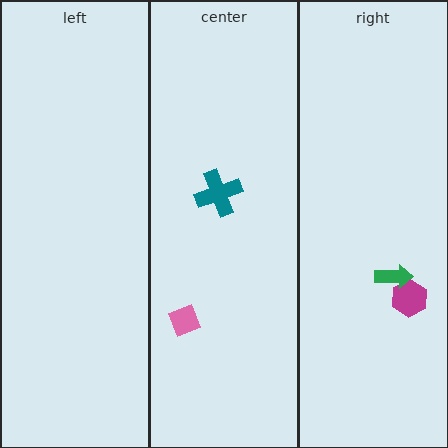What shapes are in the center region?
The teal cross, the pink diamond.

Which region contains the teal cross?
The center region.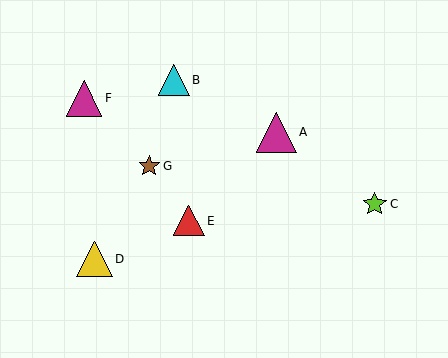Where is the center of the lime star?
The center of the lime star is at (375, 204).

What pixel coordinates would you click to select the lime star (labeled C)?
Click at (375, 204) to select the lime star C.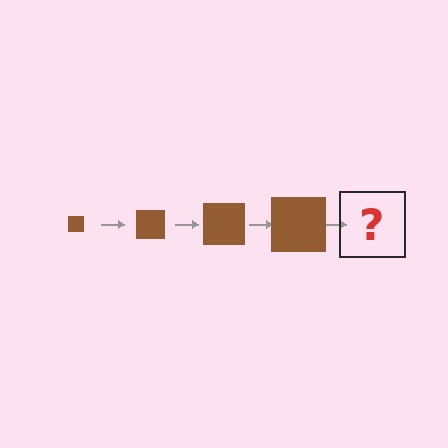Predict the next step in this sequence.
The next step is a brown square, larger than the previous one.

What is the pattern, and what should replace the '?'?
The pattern is that the square gets progressively larger each step. The '?' should be a brown square, larger than the previous one.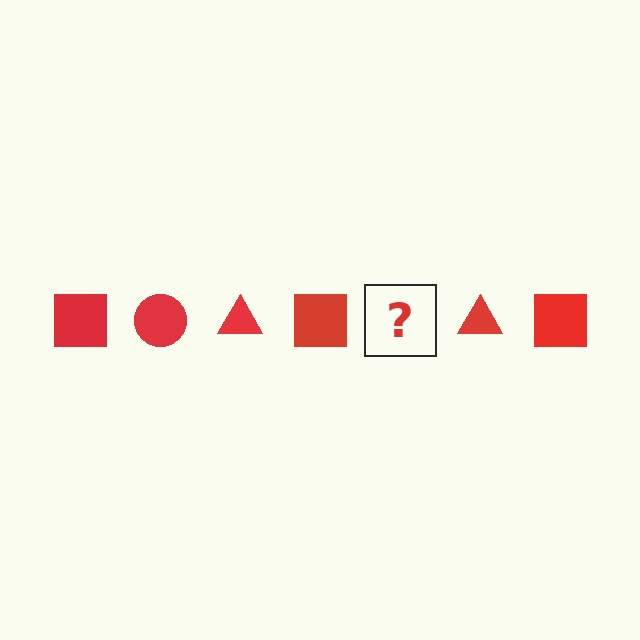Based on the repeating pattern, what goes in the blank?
The blank should be a red circle.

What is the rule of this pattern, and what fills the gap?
The rule is that the pattern cycles through square, circle, triangle shapes in red. The gap should be filled with a red circle.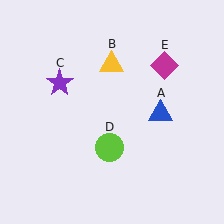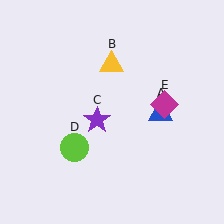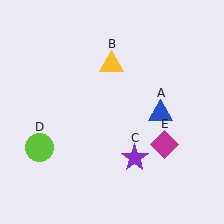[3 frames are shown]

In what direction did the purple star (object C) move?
The purple star (object C) moved down and to the right.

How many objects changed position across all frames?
3 objects changed position: purple star (object C), lime circle (object D), magenta diamond (object E).